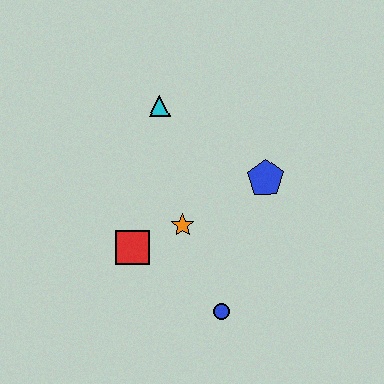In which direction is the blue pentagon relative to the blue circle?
The blue pentagon is above the blue circle.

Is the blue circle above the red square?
No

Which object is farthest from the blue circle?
The cyan triangle is farthest from the blue circle.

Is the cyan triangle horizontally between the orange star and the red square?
Yes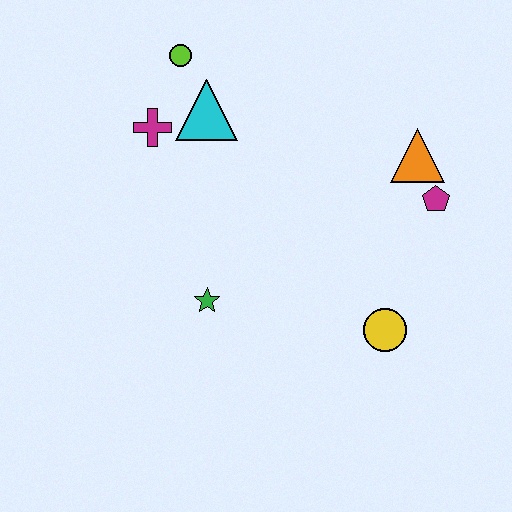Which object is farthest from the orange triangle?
The magenta cross is farthest from the orange triangle.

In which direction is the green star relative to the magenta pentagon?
The green star is to the left of the magenta pentagon.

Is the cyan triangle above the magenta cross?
Yes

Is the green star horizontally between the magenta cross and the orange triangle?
Yes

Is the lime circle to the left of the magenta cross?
No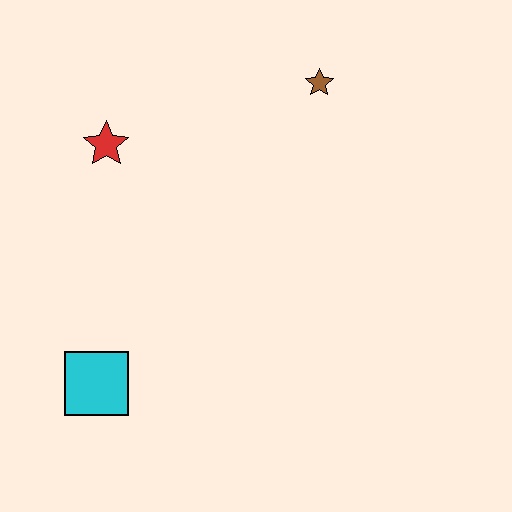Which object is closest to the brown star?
The red star is closest to the brown star.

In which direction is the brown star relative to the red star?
The brown star is to the right of the red star.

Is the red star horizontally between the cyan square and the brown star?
Yes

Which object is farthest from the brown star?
The cyan square is farthest from the brown star.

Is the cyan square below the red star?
Yes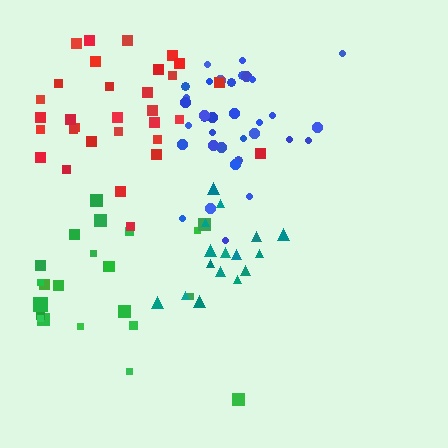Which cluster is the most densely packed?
Blue.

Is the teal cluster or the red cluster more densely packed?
Teal.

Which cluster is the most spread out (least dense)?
Green.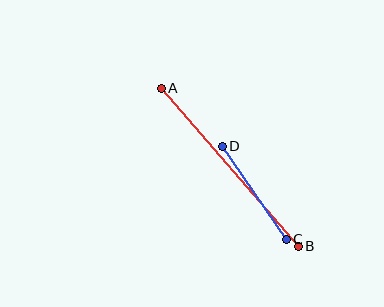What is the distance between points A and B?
The distance is approximately 209 pixels.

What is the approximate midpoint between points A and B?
The midpoint is at approximately (230, 167) pixels.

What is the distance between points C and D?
The distance is approximately 113 pixels.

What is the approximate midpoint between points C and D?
The midpoint is at approximately (254, 193) pixels.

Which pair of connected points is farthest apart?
Points A and B are farthest apart.